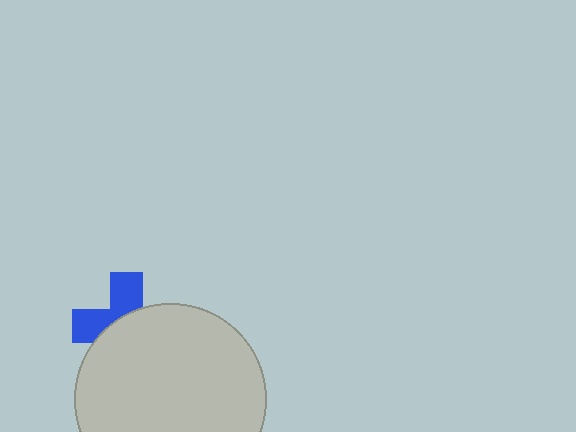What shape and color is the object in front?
The object in front is a light gray circle.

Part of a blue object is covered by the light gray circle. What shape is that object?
It is a cross.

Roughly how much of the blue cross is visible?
A small part of it is visible (roughly 41%).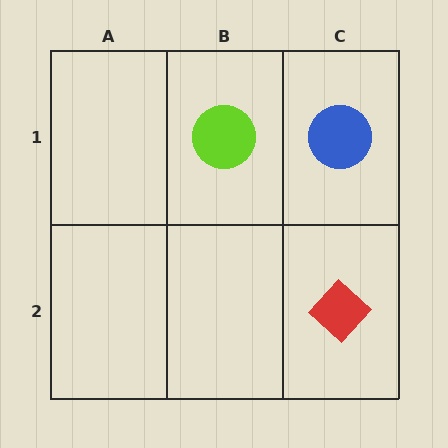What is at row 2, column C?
A red diamond.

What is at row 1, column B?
A lime circle.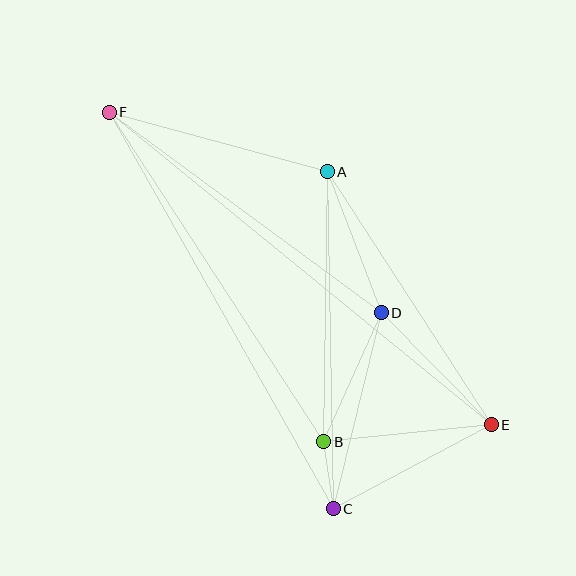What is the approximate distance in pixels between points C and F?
The distance between C and F is approximately 455 pixels.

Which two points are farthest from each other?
Points E and F are farthest from each other.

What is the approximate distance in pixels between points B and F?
The distance between B and F is approximately 393 pixels.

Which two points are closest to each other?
Points B and C are closest to each other.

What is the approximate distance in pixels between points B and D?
The distance between B and D is approximately 142 pixels.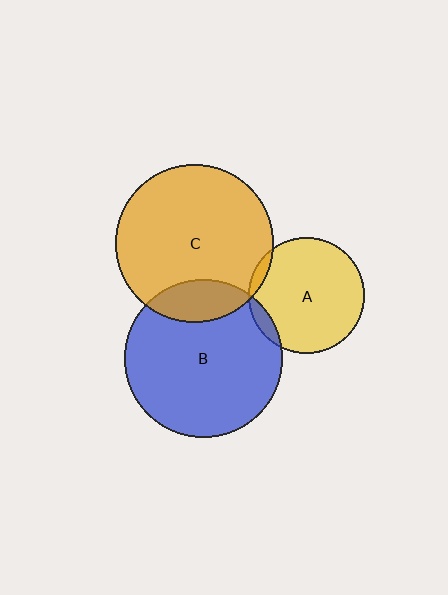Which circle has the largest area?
Circle B (blue).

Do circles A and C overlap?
Yes.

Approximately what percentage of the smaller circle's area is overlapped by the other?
Approximately 5%.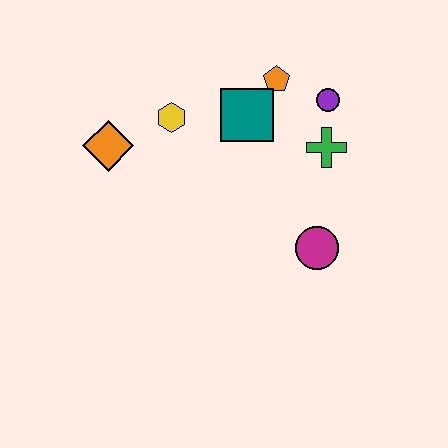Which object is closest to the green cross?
The purple circle is closest to the green cross.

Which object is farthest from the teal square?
The magenta circle is farthest from the teal square.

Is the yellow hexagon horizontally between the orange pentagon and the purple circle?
No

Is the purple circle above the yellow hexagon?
Yes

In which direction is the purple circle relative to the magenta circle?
The purple circle is above the magenta circle.